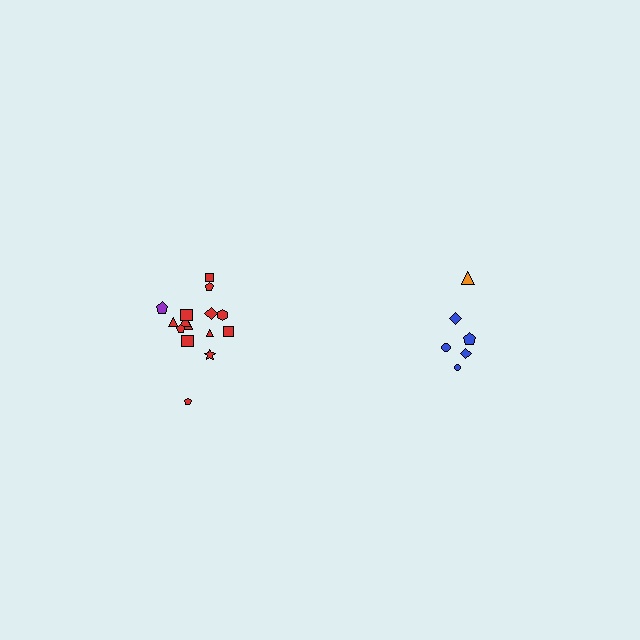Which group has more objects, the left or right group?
The left group.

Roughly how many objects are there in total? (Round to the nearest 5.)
Roughly 20 objects in total.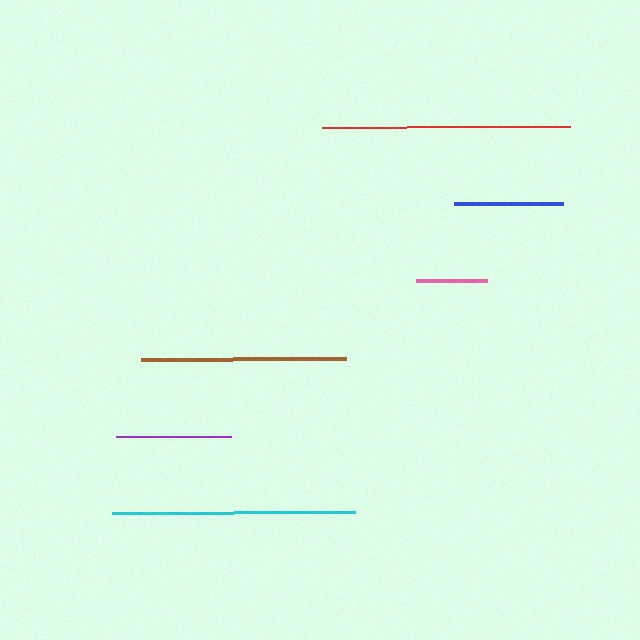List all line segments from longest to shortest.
From longest to shortest: red, cyan, brown, purple, blue, pink.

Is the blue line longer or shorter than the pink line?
The blue line is longer than the pink line.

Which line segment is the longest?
The red line is the longest at approximately 247 pixels.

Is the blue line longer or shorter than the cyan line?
The cyan line is longer than the blue line.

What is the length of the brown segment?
The brown segment is approximately 205 pixels long.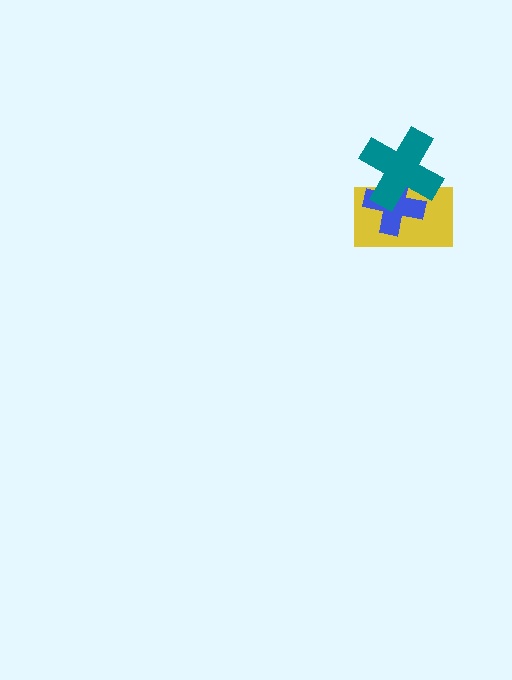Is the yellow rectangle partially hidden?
Yes, it is partially covered by another shape.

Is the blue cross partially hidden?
Yes, it is partially covered by another shape.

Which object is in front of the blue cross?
The teal cross is in front of the blue cross.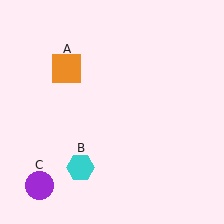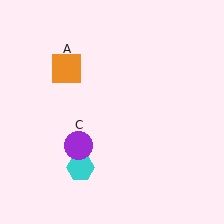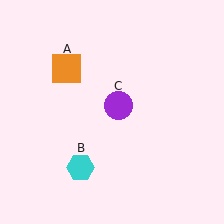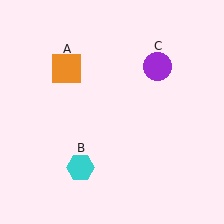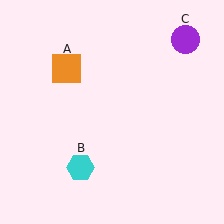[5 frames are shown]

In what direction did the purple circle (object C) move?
The purple circle (object C) moved up and to the right.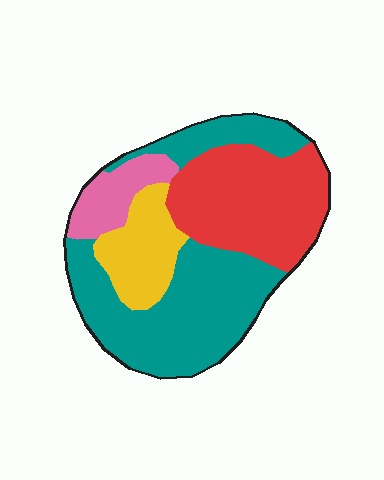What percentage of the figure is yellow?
Yellow covers around 15% of the figure.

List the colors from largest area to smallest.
From largest to smallest: teal, red, yellow, pink.